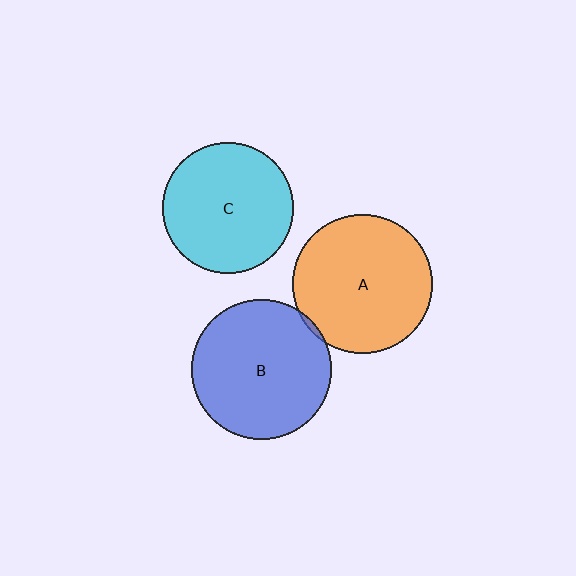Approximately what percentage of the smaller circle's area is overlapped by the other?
Approximately 5%.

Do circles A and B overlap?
Yes.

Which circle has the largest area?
Circle B (blue).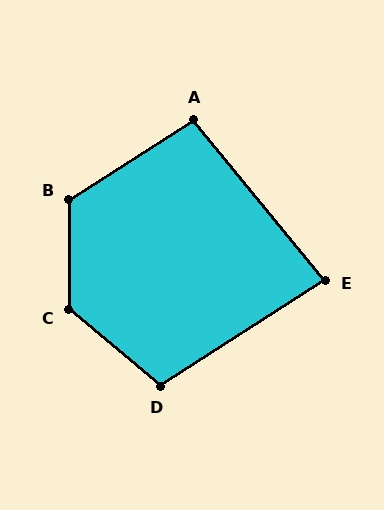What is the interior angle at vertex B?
Approximately 123 degrees (obtuse).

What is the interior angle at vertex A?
Approximately 97 degrees (obtuse).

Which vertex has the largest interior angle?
C, at approximately 130 degrees.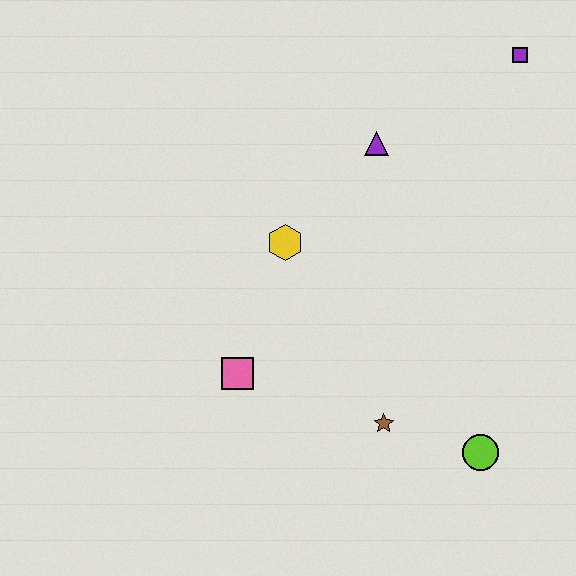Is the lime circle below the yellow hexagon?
Yes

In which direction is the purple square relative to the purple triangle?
The purple square is to the right of the purple triangle.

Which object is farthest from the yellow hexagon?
The purple square is farthest from the yellow hexagon.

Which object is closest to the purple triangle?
The yellow hexagon is closest to the purple triangle.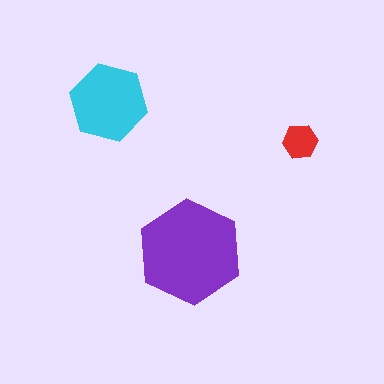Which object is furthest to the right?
The red hexagon is rightmost.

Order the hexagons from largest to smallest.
the purple one, the cyan one, the red one.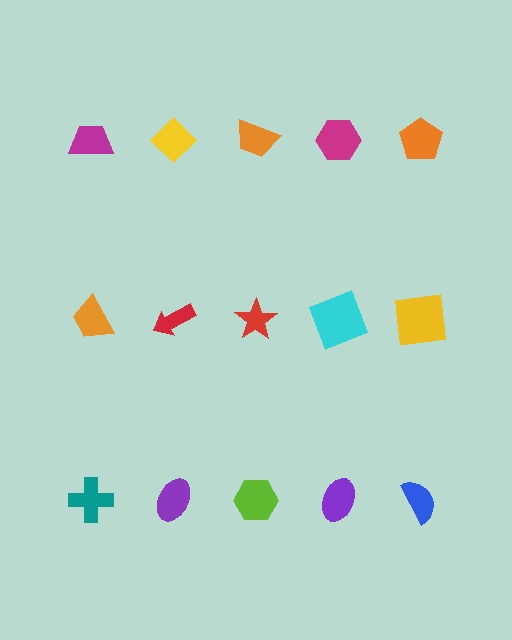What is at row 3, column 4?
A purple ellipse.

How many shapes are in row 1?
5 shapes.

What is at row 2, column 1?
An orange trapezoid.